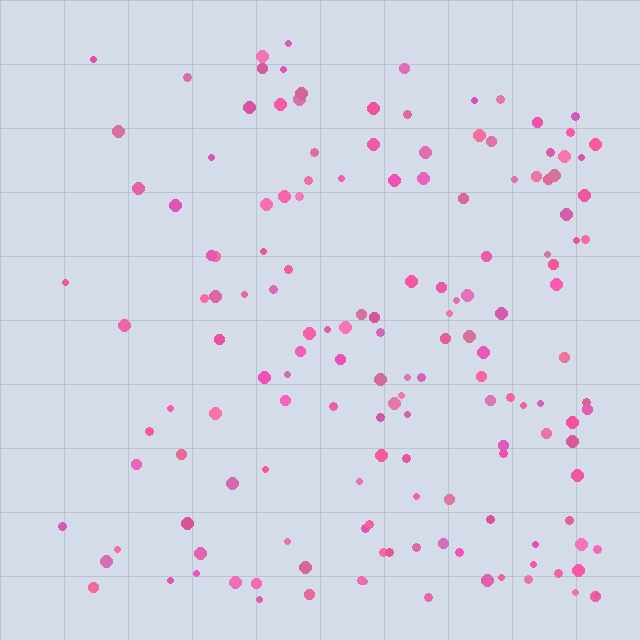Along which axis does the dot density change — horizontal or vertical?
Horizontal.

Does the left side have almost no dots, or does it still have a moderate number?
Still a moderate number, just noticeably fewer than the right.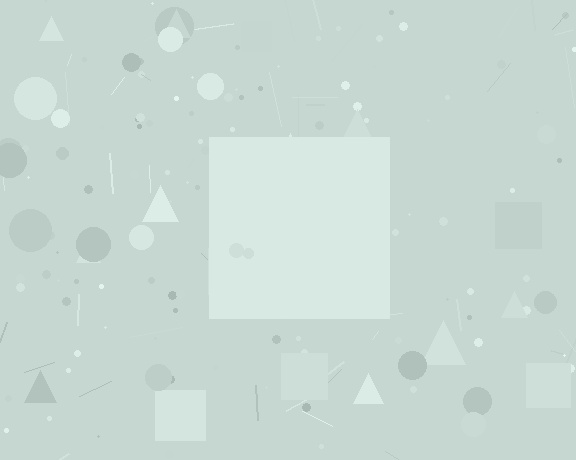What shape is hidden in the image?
A square is hidden in the image.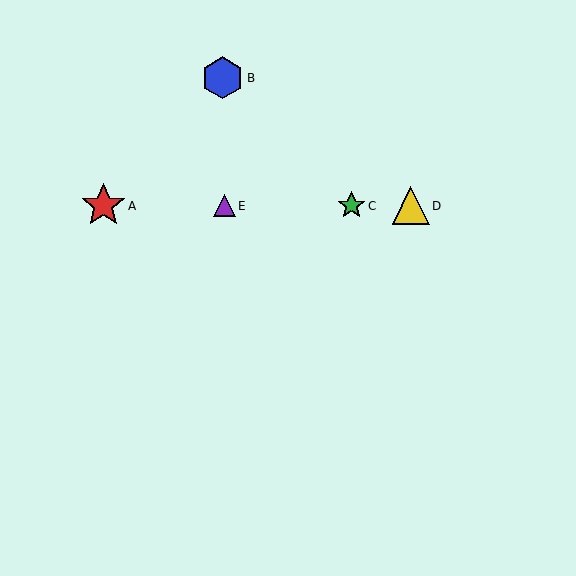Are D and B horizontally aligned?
No, D is at y≈206 and B is at y≈78.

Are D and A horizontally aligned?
Yes, both are at y≈206.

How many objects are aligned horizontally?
4 objects (A, C, D, E) are aligned horizontally.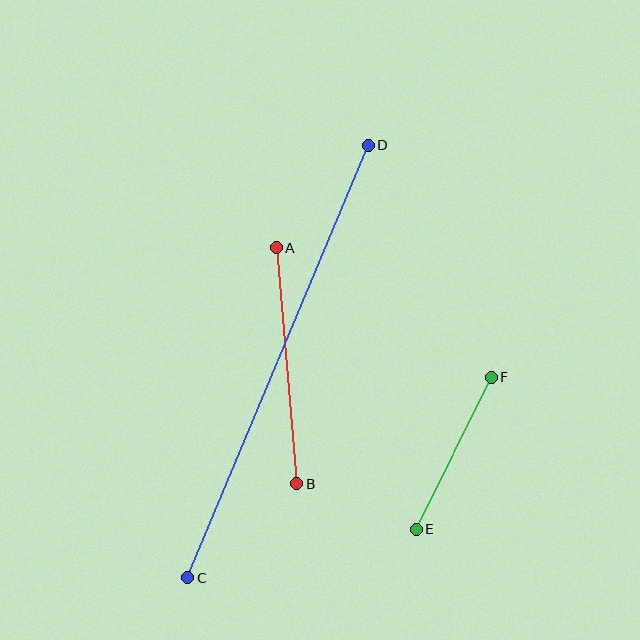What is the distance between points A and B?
The distance is approximately 236 pixels.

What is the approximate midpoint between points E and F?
The midpoint is at approximately (454, 453) pixels.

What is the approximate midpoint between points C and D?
The midpoint is at approximately (278, 362) pixels.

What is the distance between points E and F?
The distance is approximately 170 pixels.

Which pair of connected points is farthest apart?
Points C and D are farthest apart.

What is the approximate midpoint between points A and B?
The midpoint is at approximately (287, 366) pixels.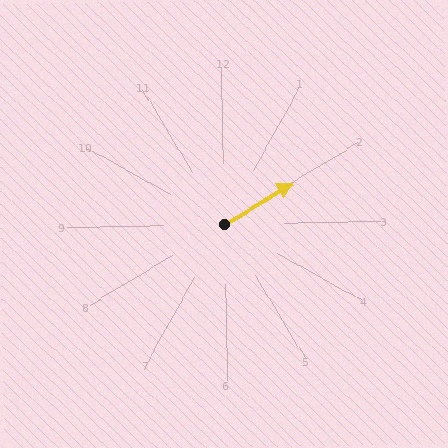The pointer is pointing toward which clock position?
Roughly 2 o'clock.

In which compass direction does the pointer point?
Northeast.